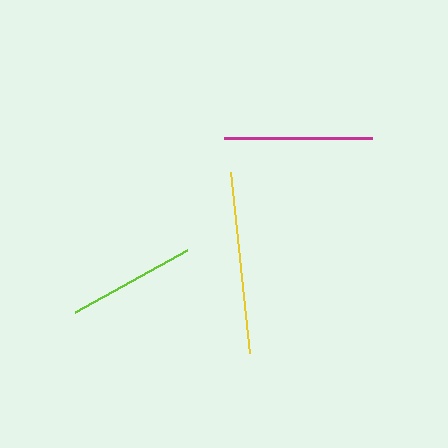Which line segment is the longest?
The yellow line is the longest at approximately 182 pixels.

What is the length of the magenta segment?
The magenta segment is approximately 149 pixels long.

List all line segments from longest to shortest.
From longest to shortest: yellow, magenta, lime.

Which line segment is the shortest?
The lime line is the shortest at approximately 128 pixels.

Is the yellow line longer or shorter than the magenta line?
The yellow line is longer than the magenta line.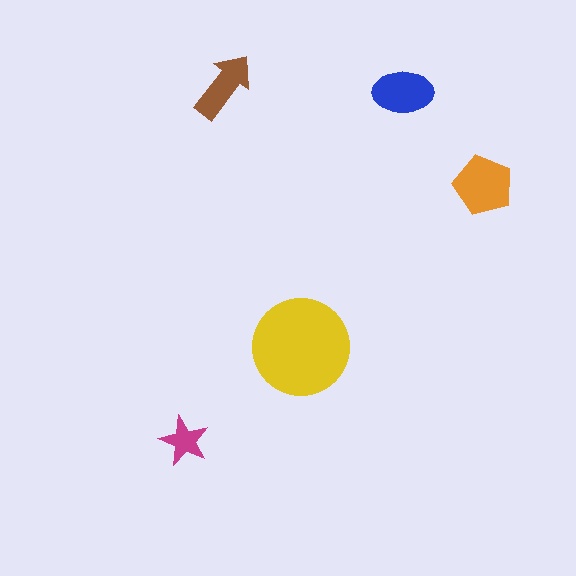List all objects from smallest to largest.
The magenta star, the brown arrow, the blue ellipse, the orange pentagon, the yellow circle.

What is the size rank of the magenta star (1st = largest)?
5th.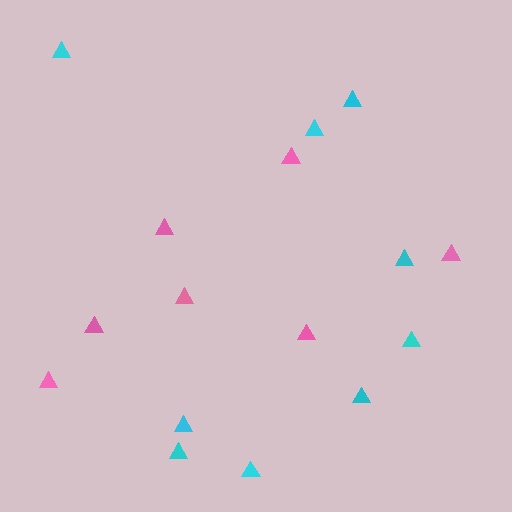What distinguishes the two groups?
There are 2 groups: one group of cyan triangles (9) and one group of pink triangles (7).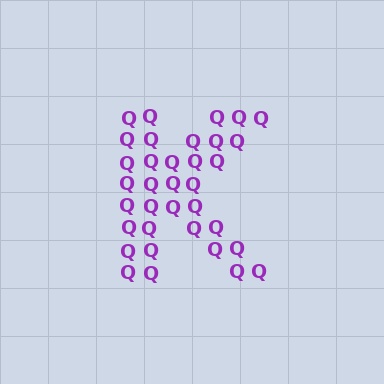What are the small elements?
The small elements are letter Q's.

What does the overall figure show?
The overall figure shows the letter K.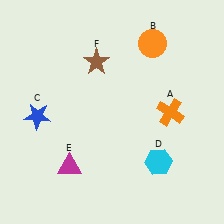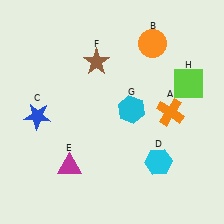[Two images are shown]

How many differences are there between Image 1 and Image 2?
There are 2 differences between the two images.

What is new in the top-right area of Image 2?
A lime square (H) was added in the top-right area of Image 2.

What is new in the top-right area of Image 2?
A cyan hexagon (G) was added in the top-right area of Image 2.